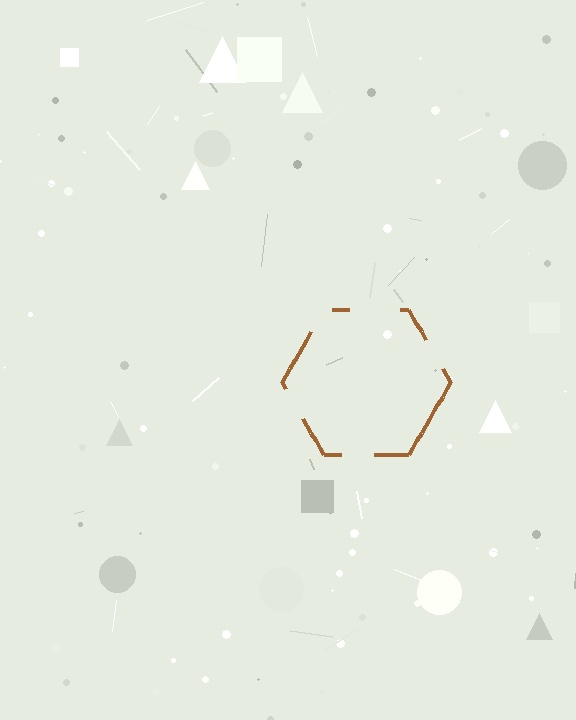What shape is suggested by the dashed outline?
The dashed outline suggests a hexagon.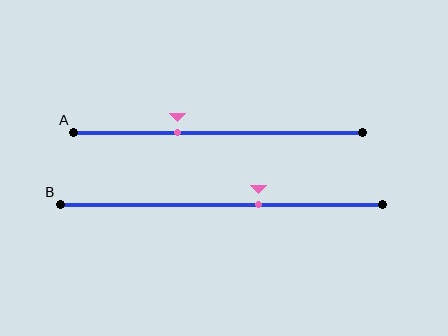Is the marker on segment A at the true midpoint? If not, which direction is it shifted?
No, the marker on segment A is shifted to the left by about 14% of the segment length.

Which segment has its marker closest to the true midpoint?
Segment B has its marker closest to the true midpoint.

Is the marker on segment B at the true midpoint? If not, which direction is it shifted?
No, the marker on segment B is shifted to the right by about 11% of the segment length.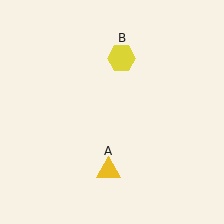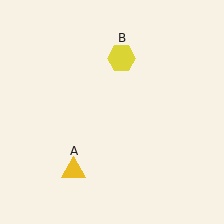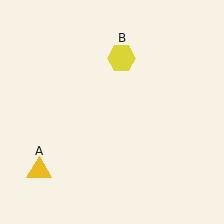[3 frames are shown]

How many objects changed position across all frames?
1 object changed position: yellow triangle (object A).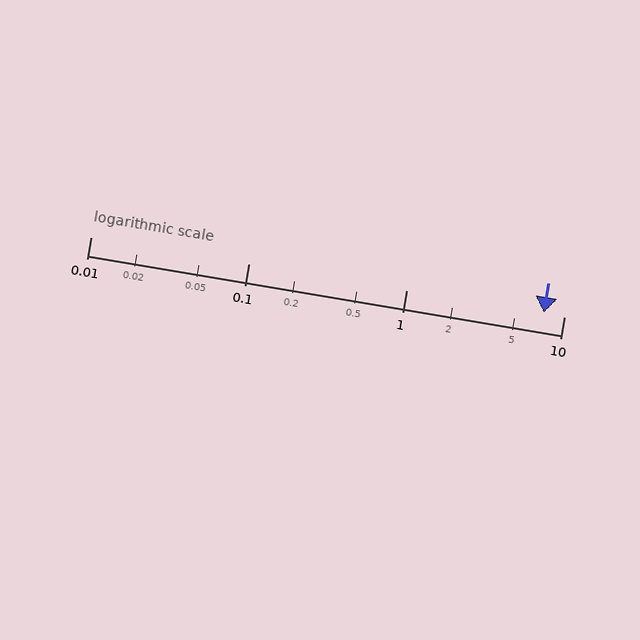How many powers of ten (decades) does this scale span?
The scale spans 3 decades, from 0.01 to 10.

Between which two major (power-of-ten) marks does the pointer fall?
The pointer is between 1 and 10.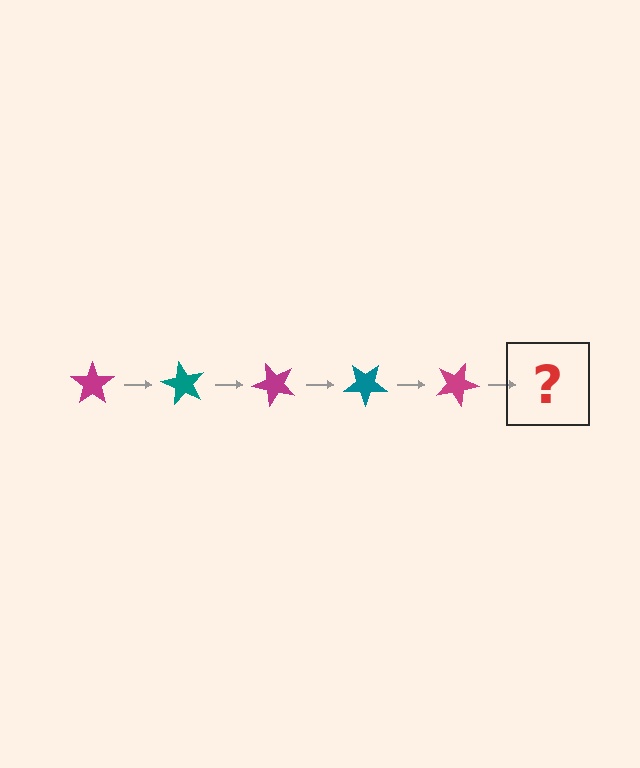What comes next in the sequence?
The next element should be a teal star, rotated 300 degrees from the start.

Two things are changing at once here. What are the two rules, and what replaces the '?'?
The two rules are that it rotates 60 degrees each step and the color cycles through magenta and teal. The '?' should be a teal star, rotated 300 degrees from the start.